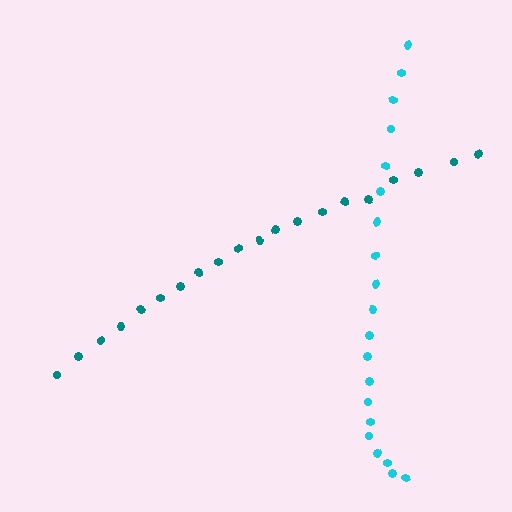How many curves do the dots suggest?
There are 2 distinct paths.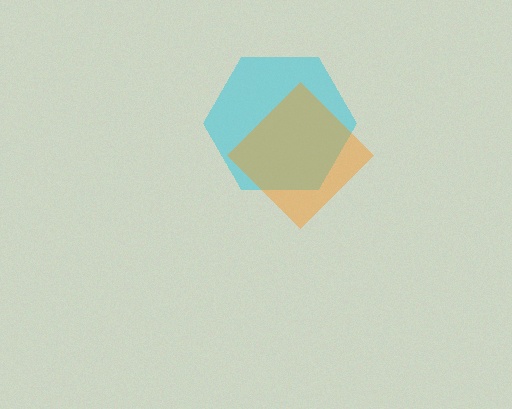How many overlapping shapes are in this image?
There are 2 overlapping shapes in the image.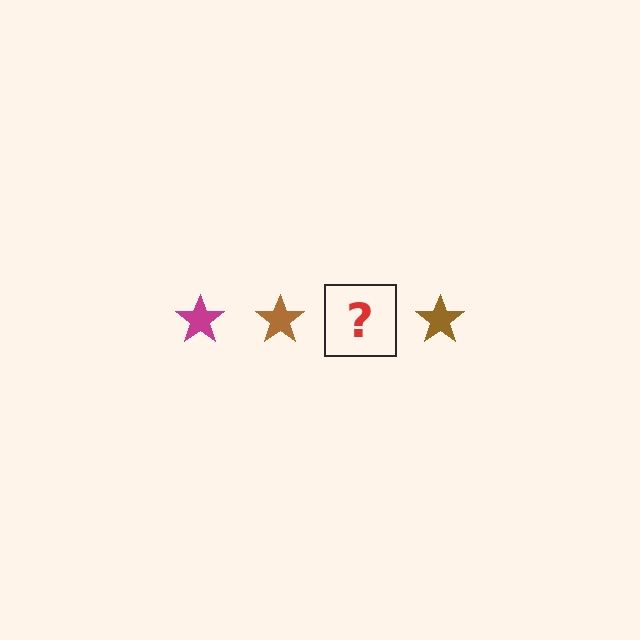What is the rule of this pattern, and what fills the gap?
The rule is that the pattern cycles through magenta, brown stars. The gap should be filled with a magenta star.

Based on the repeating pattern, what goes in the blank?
The blank should be a magenta star.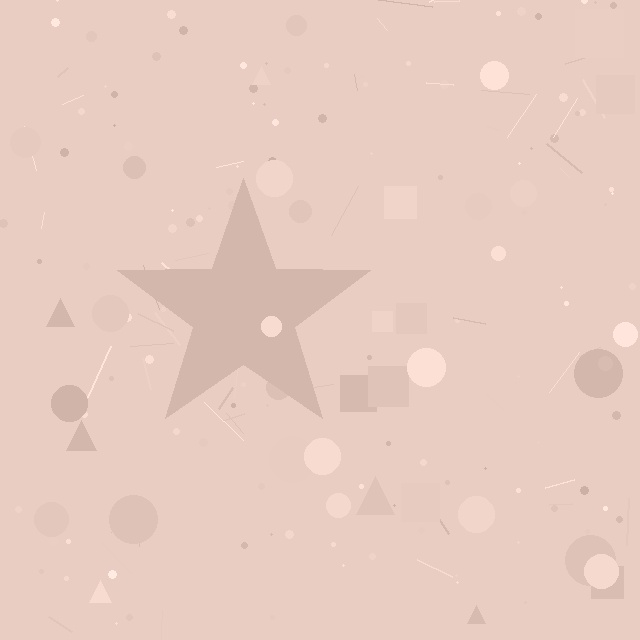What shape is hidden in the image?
A star is hidden in the image.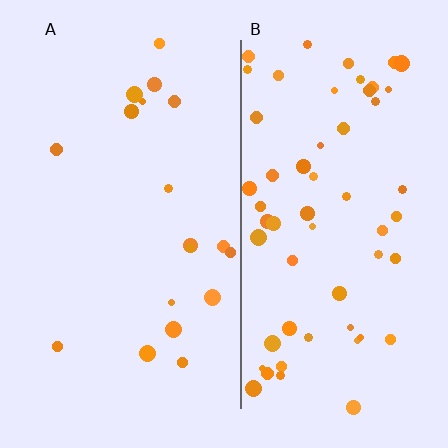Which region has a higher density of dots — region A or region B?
B (the right).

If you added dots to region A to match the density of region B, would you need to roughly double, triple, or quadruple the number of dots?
Approximately triple.